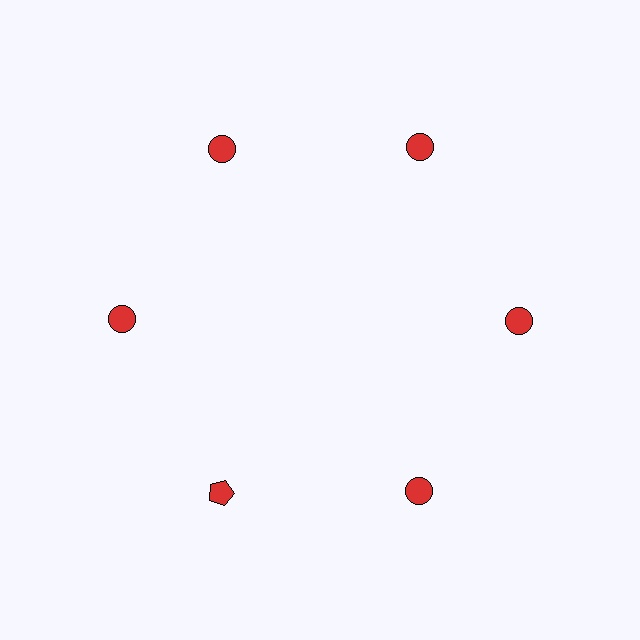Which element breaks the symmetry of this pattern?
The red pentagon at roughly the 7 o'clock position breaks the symmetry. All other shapes are red circles.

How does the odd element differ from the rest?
It has a different shape: pentagon instead of circle.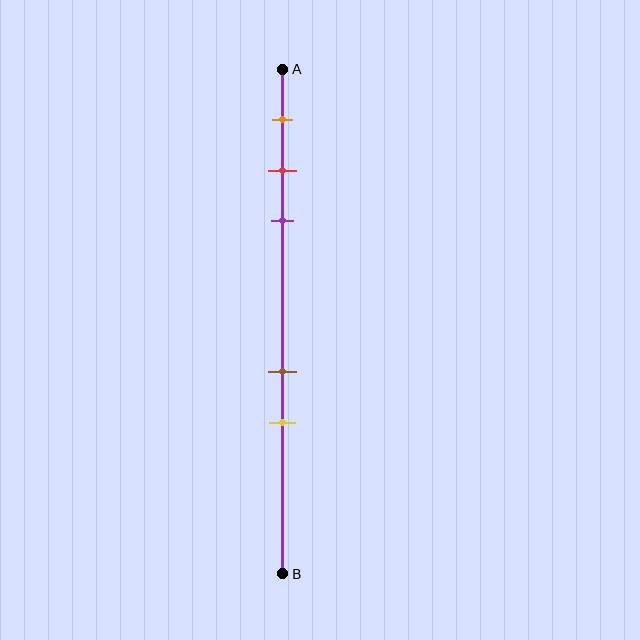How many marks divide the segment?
There are 5 marks dividing the segment.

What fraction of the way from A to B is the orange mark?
The orange mark is approximately 10% (0.1) of the way from A to B.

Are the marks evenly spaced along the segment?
No, the marks are not evenly spaced.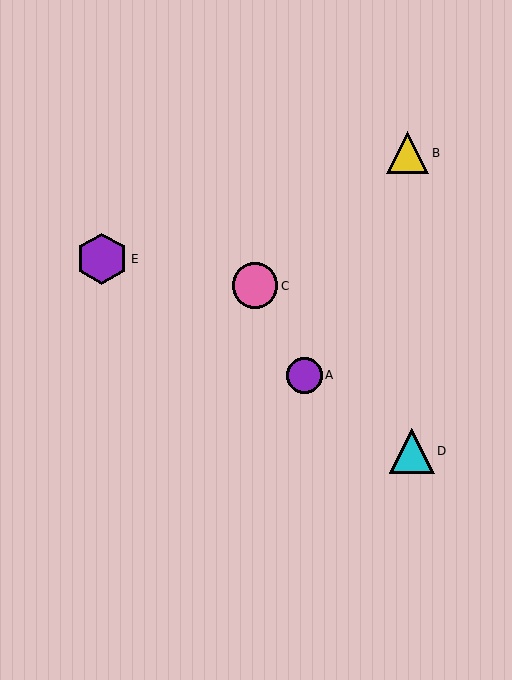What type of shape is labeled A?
Shape A is a purple circle.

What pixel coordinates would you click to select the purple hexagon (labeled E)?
Click at (102, 259) to select the purple hexagon E.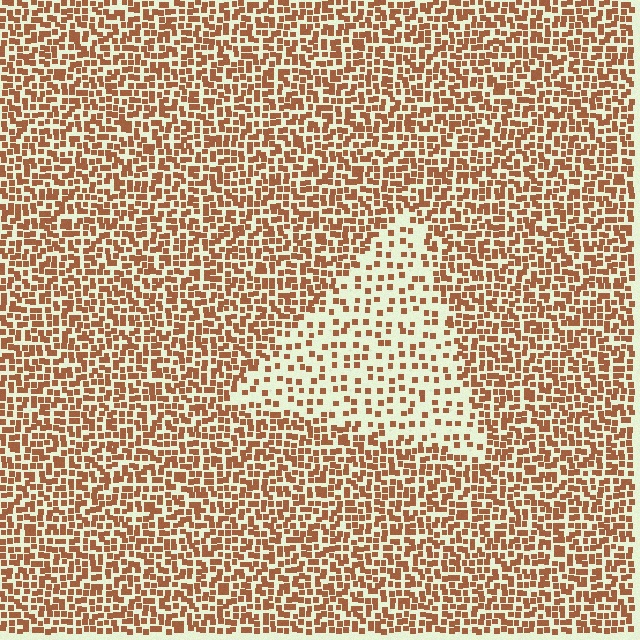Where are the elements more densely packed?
The elements are more densely packed outside the triangle boundary.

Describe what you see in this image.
The image contains small brown elements arranged at two different densities. A triangle-shaped region is visible where the elements are less densely packed than the surrounding area.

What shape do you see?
I see a triangle.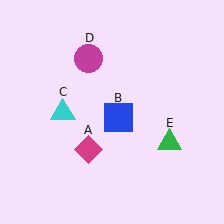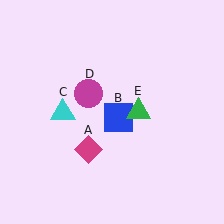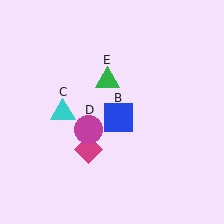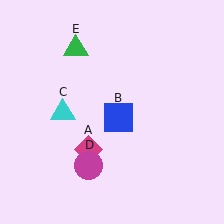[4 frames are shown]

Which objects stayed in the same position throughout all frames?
Magenta diamond (object A) and blue square (object B) and cyan triangle (object C) remained stationary.